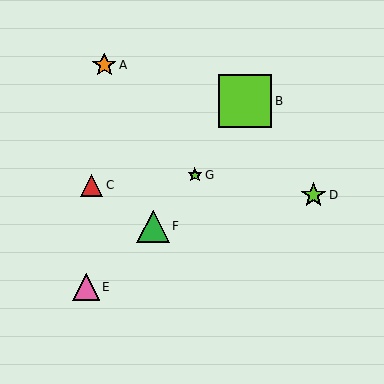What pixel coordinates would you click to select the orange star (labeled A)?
Click at (104, 65) to select the orange star A.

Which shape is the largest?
The lime square (labeled B) is the largest.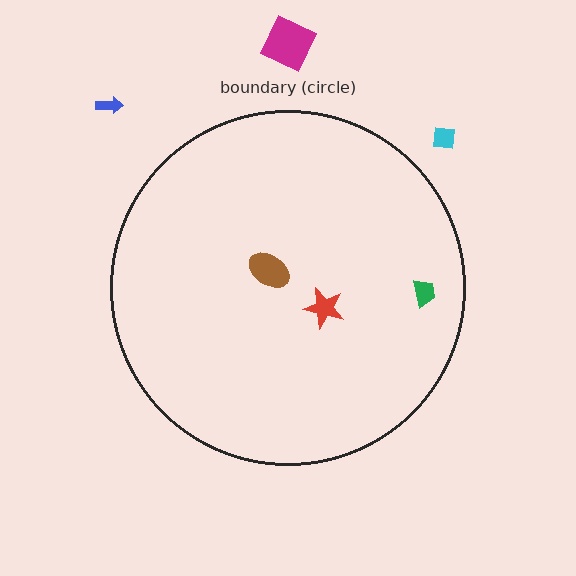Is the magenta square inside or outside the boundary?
Outside.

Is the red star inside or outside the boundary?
Inside.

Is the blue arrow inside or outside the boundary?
Outside.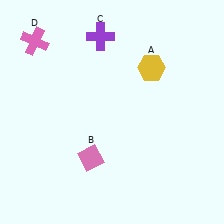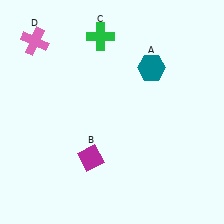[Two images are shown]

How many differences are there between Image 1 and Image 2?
There are 3 differences between the two images.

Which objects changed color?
A changed from yellow to teal. B changed from pink to magenta. C changed from purple to green.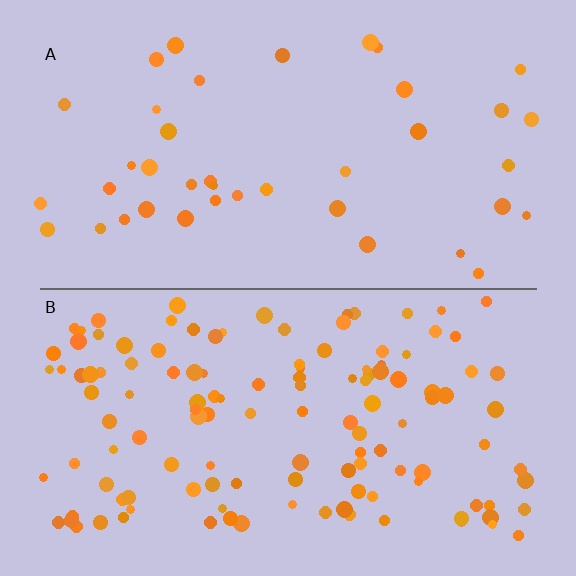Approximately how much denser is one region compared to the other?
Approximately 3.2× — region B over region A.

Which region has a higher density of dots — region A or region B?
B (the bottom).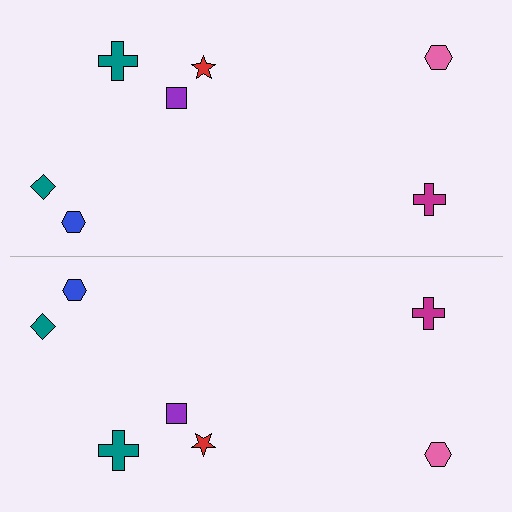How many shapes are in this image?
There are 14 shapes in this image.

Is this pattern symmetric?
Yes, this pattern has bilateral (reflection) symmetry.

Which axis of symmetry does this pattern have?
The pattern has a horizontal axis of symmetry running through the center of the image.